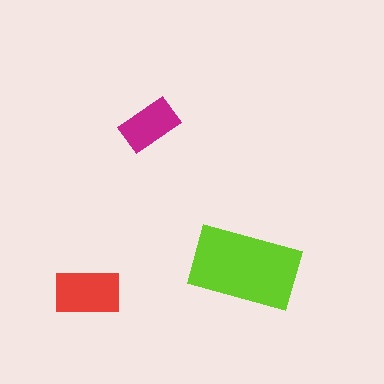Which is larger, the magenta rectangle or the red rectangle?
The red one.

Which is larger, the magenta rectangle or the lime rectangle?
The lime one.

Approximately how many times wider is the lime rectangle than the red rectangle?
About 1.5 times wider.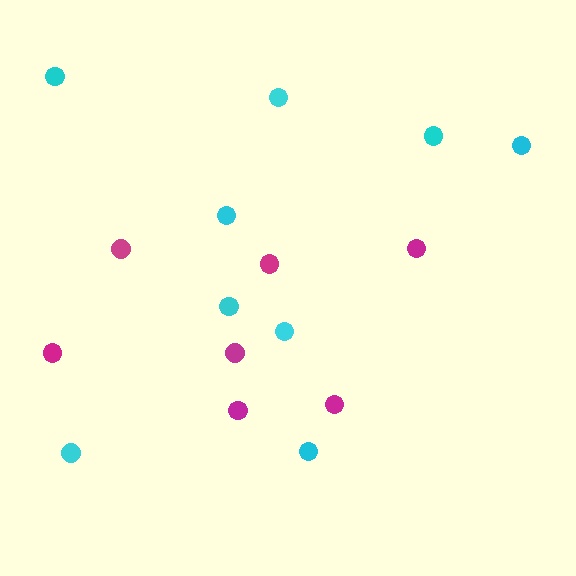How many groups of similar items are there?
There are 2 groups: one group of cyan circles (9) and one group of magenta circles (7).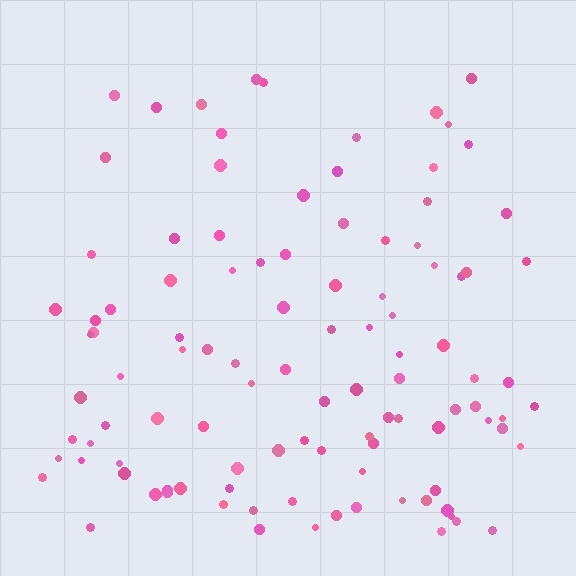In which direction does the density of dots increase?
From top to bottom, with the bottom side densest.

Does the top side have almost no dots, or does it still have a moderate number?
Still a moderate number, just noticeably fewer than the bottom.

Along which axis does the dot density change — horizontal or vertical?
Vertical.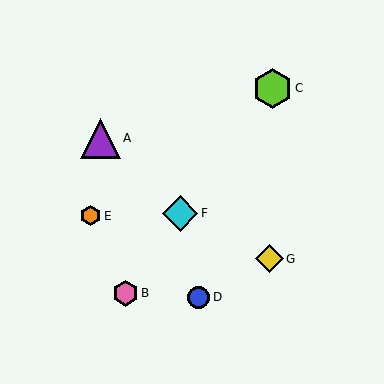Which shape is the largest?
The purple triangle (labeled A) is the largest.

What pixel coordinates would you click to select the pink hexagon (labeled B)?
Click at (125, 293) to select the pink hexagon B.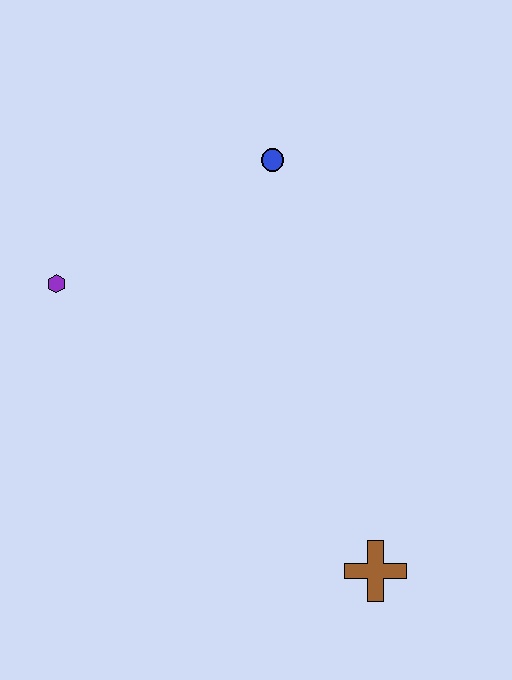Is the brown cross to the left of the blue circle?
No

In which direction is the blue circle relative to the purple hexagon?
The blue circle is to the right of the purple hexagon.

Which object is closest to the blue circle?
The purple hexagon is closest to the blue circle.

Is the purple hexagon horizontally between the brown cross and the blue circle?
No